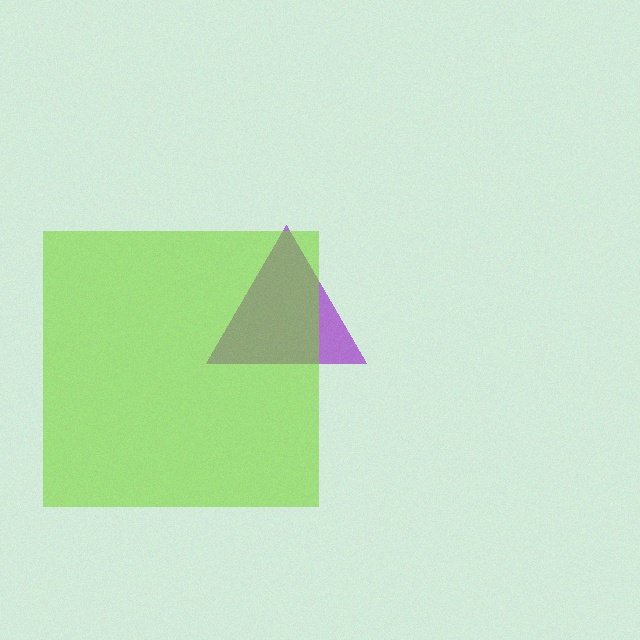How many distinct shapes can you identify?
There are 2 distinct shapes: a purple triangle, a lime square.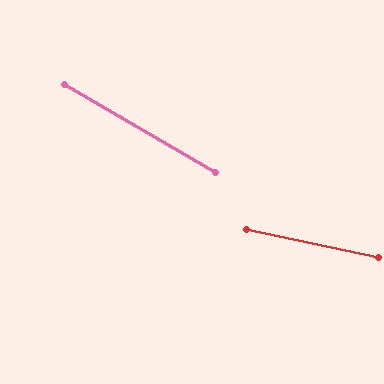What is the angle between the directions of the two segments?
Approximately 19 degrees.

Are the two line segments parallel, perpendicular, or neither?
Neither parallel nor perpendicular — they differ by about 19°.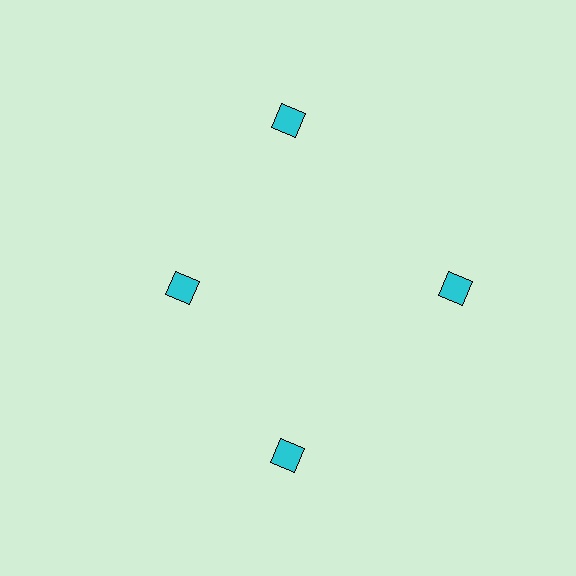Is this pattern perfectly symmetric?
No. The 4 cyan diamonds are arranged in a ring, but one element near the 9 o'clock position is pulled inward toward the center, breaking the 4-fold rotational symmetry.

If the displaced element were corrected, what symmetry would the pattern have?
It would have 4-fold rotational symmetry — the pattern would map onto itself every 90 degrees.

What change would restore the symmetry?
The symmetry would be restored by moving it outward, back onto the ring so that all 4 diamonds sit at equal angles and equal distance from the center.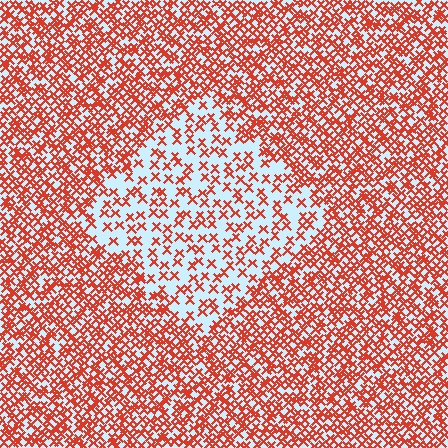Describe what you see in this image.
The image contains small red elements arranged at two different densities. A diamond-shaped region is visible where the elements are less densely packed than the surrounding area.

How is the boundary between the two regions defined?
The boundary is defined by a change in element density (approximately 2.3x ratio). All elements are the same color, size, and shape.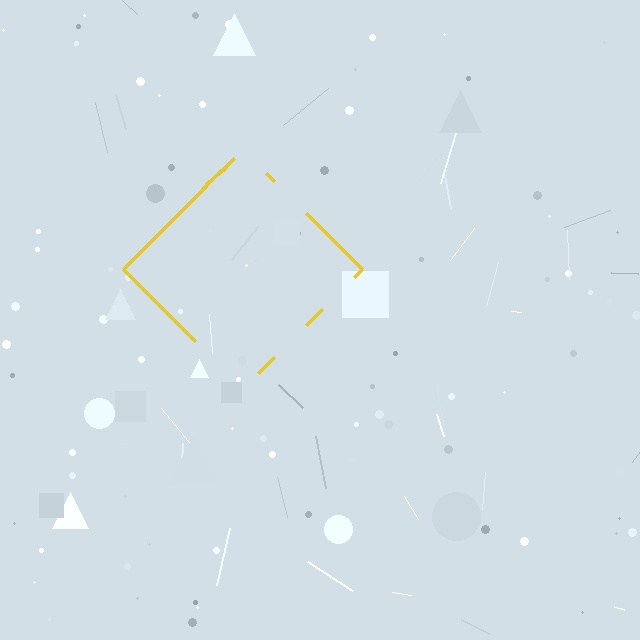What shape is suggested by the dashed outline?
The dashed outline suggests a diamond.